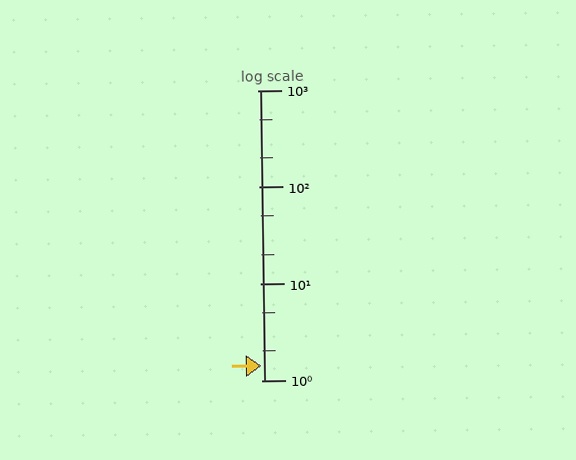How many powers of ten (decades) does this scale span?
The scale spans 3 decades, from 1 to 1000.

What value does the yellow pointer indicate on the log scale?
The pointer indicates approximately 1.4.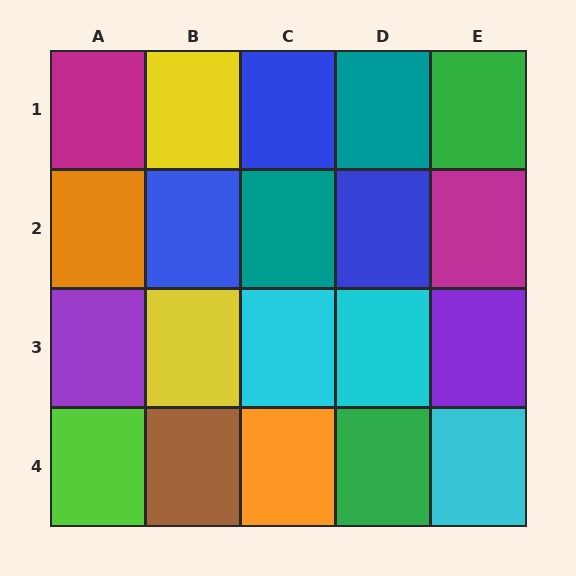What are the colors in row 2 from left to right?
Orange, blue, teal, blue, magenta.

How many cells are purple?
2 cells are purple.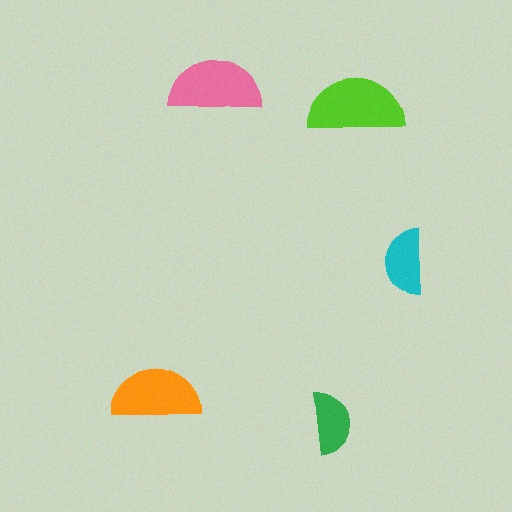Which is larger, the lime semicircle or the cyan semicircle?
The lime one.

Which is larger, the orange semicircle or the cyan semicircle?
The orange one.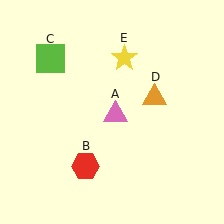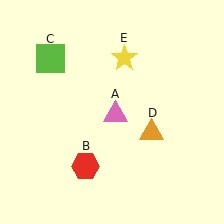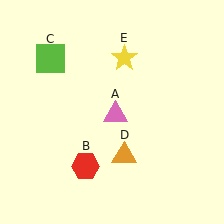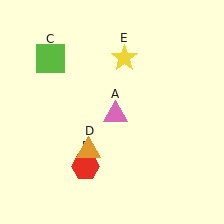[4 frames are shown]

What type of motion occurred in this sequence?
The orange triangle (object D) rotated clockwise around the center of the scene.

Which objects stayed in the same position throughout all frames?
Pink triangle (object A) and red hexagon (object B) and lime square (object C) and yellow star (object E) remained stationary.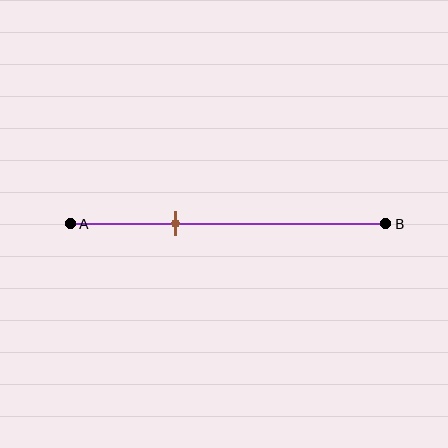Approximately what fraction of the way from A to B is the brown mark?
The brown mark is approximately 35% of the way from A to B.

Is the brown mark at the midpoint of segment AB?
No, the mark is at about 35% from A, not at the 50% midpoint.